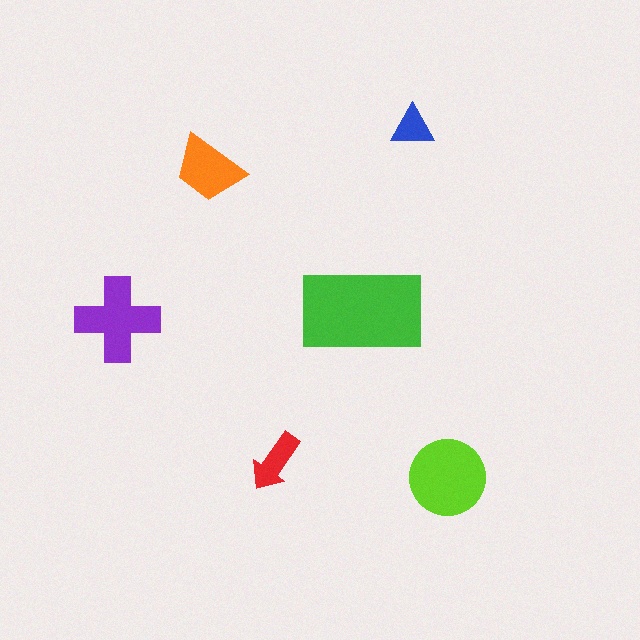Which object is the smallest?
The blue triangle.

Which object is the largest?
The green rectangle.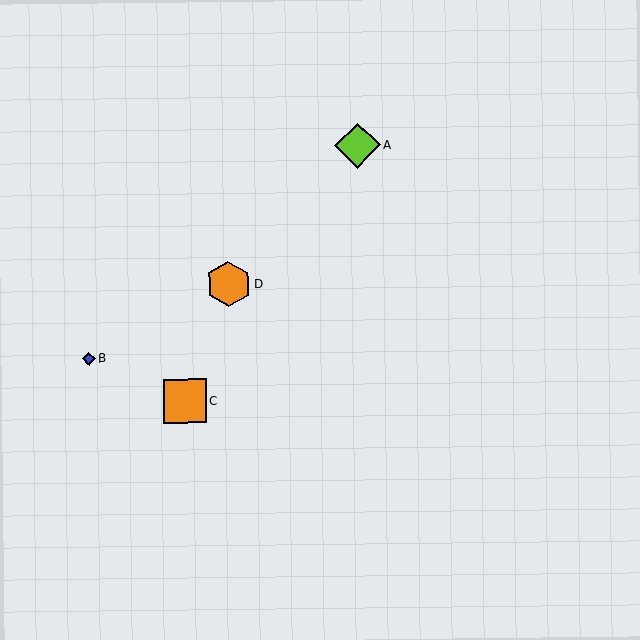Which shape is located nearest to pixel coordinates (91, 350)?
The blue diamond (labeled B) at (89, 358) is nearest to that location.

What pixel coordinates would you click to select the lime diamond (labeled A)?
Click at (358, 145) to select the lime diamond A.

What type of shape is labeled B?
Shape B is a blue diamond.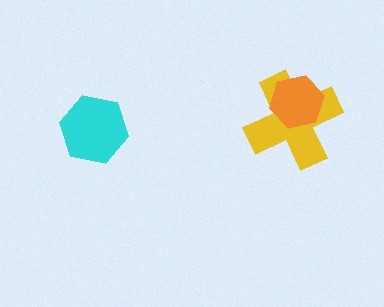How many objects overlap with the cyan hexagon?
0 objects overlap with the cyan hexagon.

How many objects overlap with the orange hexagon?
1 object overlaps with the orange hexagon.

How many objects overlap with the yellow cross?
1 object overlaps with the yellow cross.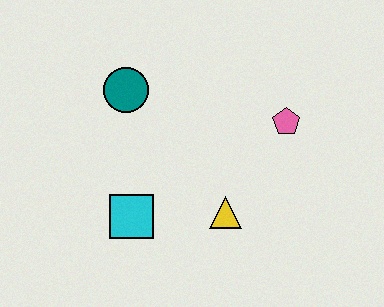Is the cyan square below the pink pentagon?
Yes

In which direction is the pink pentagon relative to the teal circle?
The pink pentagon is to the right of the teal circle.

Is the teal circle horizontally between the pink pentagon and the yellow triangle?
No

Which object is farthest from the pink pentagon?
The cyan square is farthest from the pink pentagon.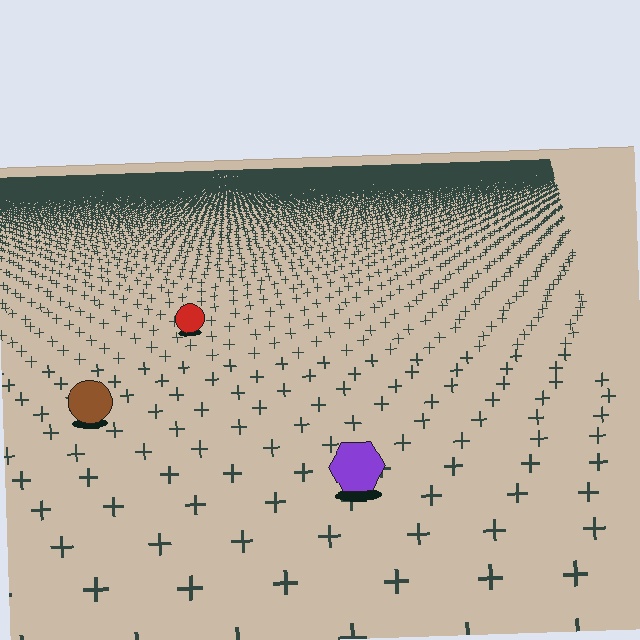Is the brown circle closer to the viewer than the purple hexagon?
No. The purple hexagon is closer — you can tell from the texture gradient: the ground texture is coarser near it.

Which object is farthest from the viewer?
The red circle is farthest from the viewer. It appears smaller and the ground texture around it is denser.